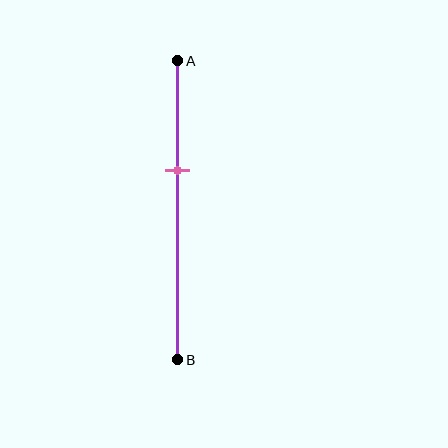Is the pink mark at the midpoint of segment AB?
No, the mark is at about 35% from A, not at the 50% midpoint.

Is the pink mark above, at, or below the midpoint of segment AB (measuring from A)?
The pink mark is above the midpoint of segment AB.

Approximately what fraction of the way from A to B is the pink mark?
The pink mark is approximately 35% of the way from A to B.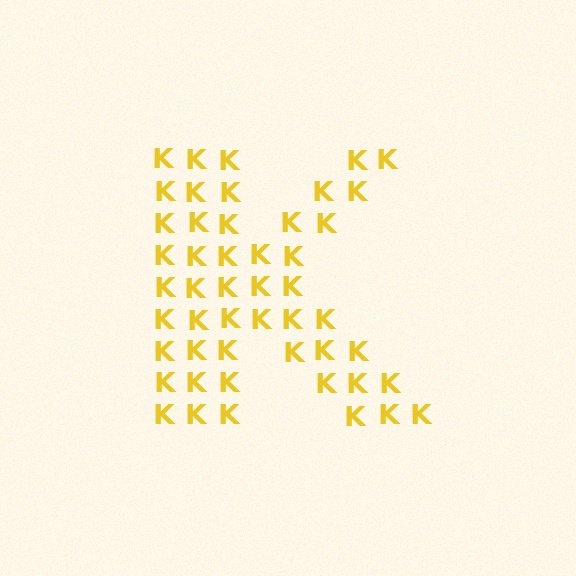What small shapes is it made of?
It is made of small letter K's.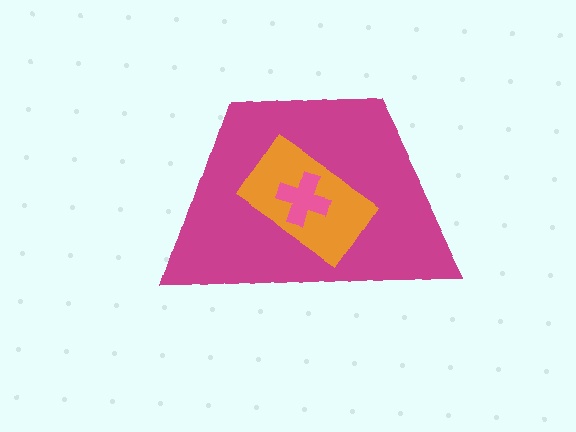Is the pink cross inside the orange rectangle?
Yes.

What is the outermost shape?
The magenta trapezoid.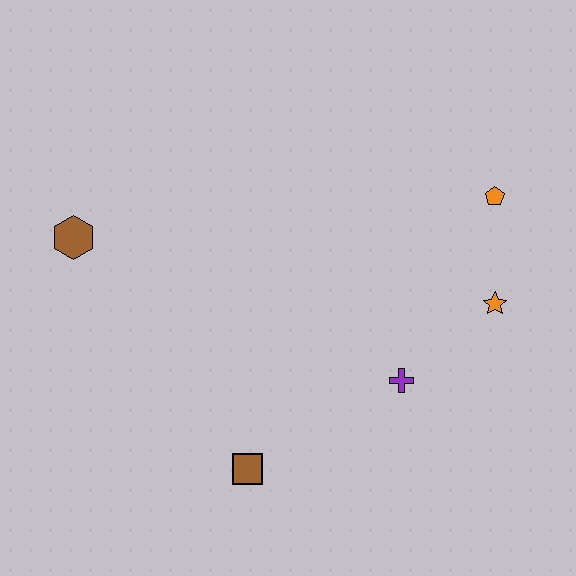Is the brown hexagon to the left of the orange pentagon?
Yes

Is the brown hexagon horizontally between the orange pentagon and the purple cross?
No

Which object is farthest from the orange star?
The brown hexagon is farthest from the orange star.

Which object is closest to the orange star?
The orange pentagon is closest to the orange star.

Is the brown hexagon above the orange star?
Yes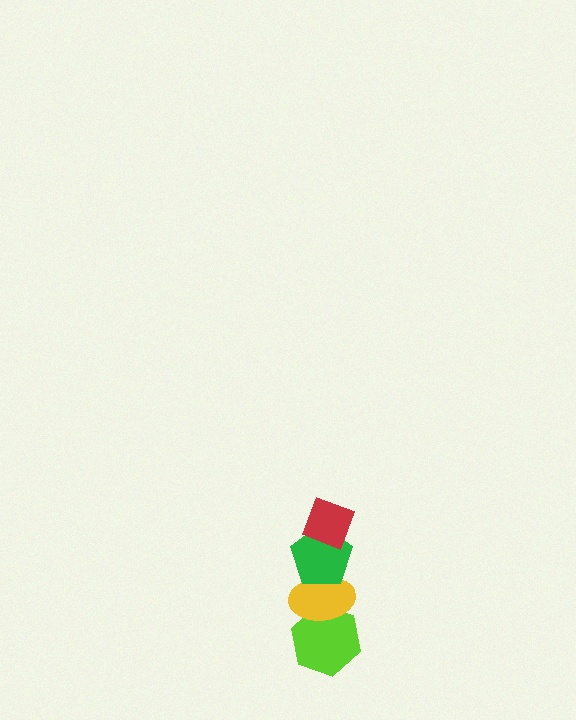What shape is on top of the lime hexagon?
The yellow ellipse is on top of the lime hexagon.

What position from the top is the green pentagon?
The green pentagon is 2nd from the top.